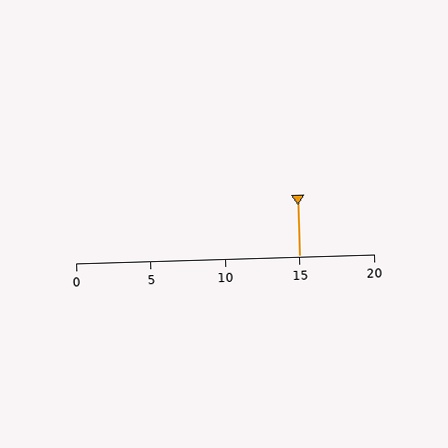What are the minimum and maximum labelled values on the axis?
The axis runs from 0 to 20.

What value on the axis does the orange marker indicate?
The marker indicates approximately 15.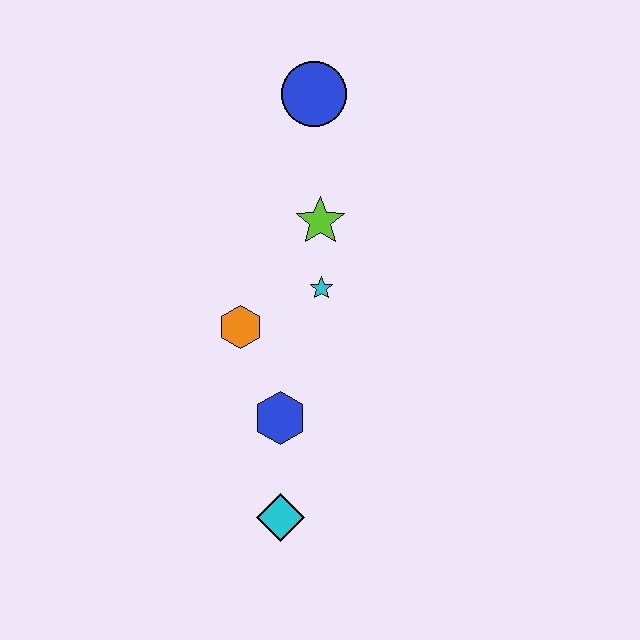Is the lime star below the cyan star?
No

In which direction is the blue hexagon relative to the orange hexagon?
The blue hexagon is below the orange hexagon.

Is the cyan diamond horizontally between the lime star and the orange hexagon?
Yes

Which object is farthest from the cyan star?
The cyan diamond is farthest from the cyan star.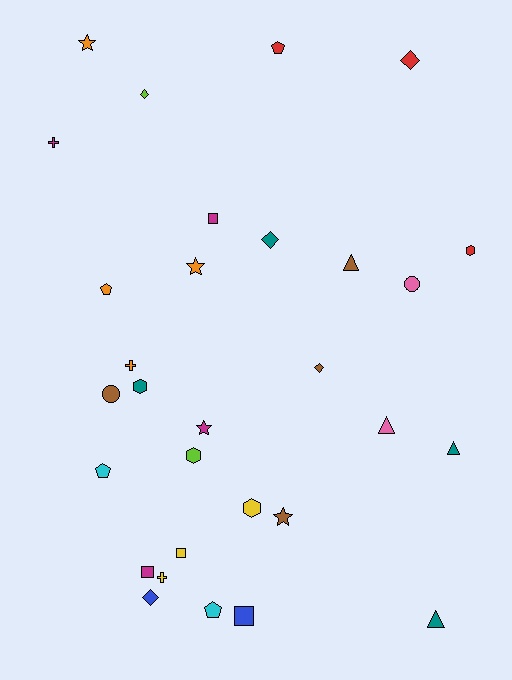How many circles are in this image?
There are 2 circles.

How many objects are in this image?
There are 30 objects.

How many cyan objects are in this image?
There are 2 cyan objects.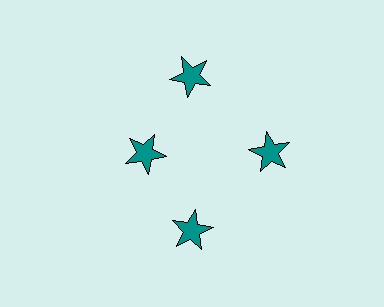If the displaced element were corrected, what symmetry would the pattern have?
It would have 4-fold rotational symmetry — the pattern would map onto itself every 90 degrees.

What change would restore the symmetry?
The symmetry would be restored by moving it outward, back onto the ring so that all 4 stars sit at equal angles and equal distance from the center.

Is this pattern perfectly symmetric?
No. The 4 teal stars are arranged in a ring, but one element near the 9 o'clock position is pulled inward toward the center, breaking the 4-fold rotational symmetry.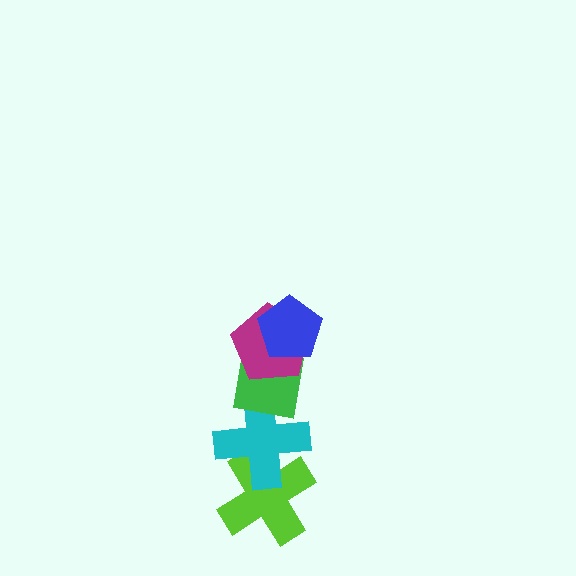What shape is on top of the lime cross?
The cyan cross is on top of the lime cross.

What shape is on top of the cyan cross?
The green square is on top of the cyan cross.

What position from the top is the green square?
The green square is 3rd from the top.